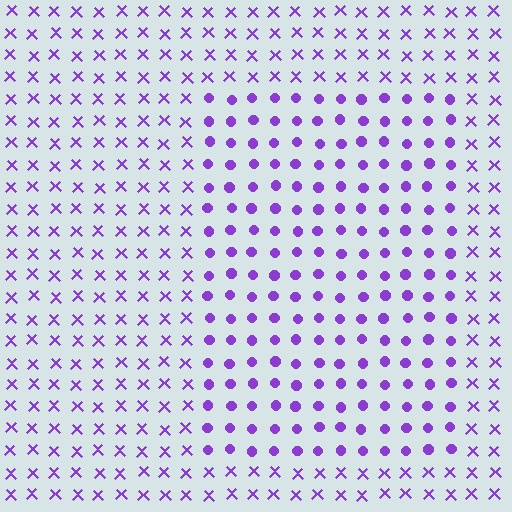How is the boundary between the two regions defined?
The boundary is defined by a change in element shape: circles inside vs. X marks outside. All elements share the same color and spacing.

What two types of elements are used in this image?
The image uses circles inside the rectangle region and X marks outside it.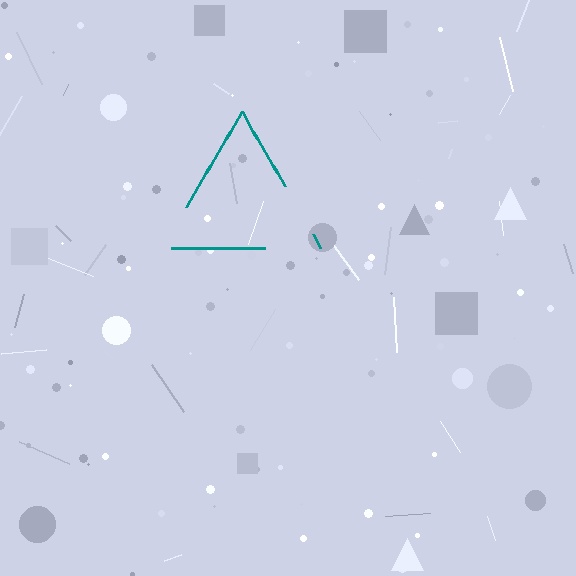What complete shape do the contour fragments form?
The contour fragments form a triangle.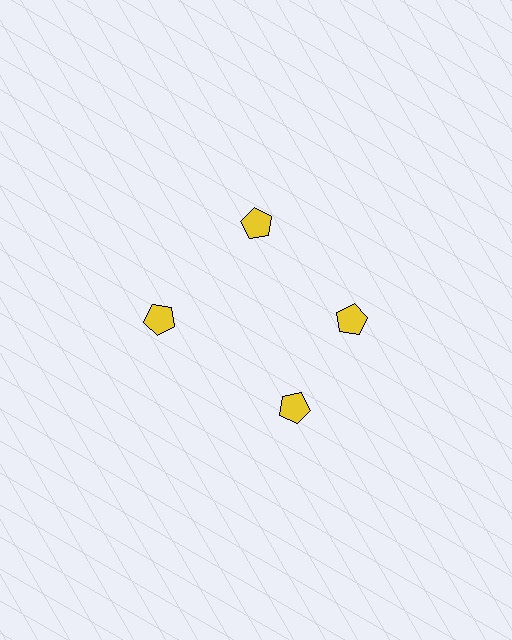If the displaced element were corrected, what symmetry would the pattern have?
It would have 4-fold rotational symmetry — the pattern would map onto itself every 90 degrees.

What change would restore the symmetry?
The symmetry would be restored by rotating it back into even spacing with its neighbors so that all 4 pentagons sit at equal angles and equal distance from the center.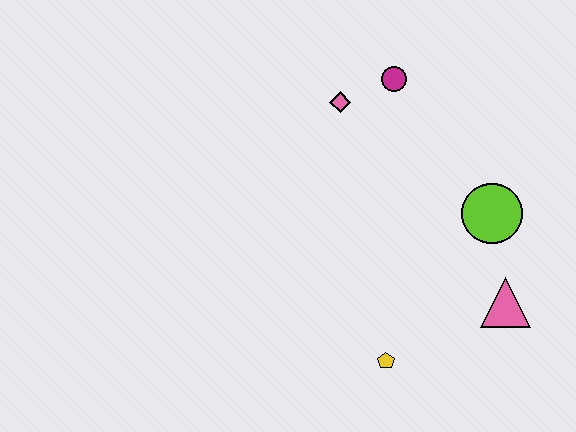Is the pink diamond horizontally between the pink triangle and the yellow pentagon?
No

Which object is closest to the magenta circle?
The pink diamond is closest to the magenta circle.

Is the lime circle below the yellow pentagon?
No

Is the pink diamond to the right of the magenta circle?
No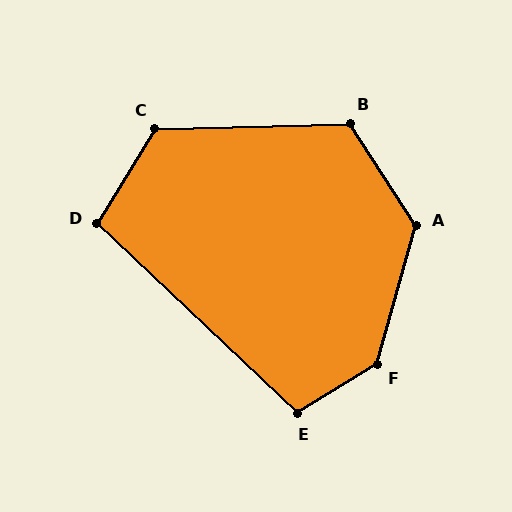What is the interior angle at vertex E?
Approximately 105 degrees (obtuse).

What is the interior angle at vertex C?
Approximately 123 degrees (obtuse).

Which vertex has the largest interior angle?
F, at approximately 137 degrees.